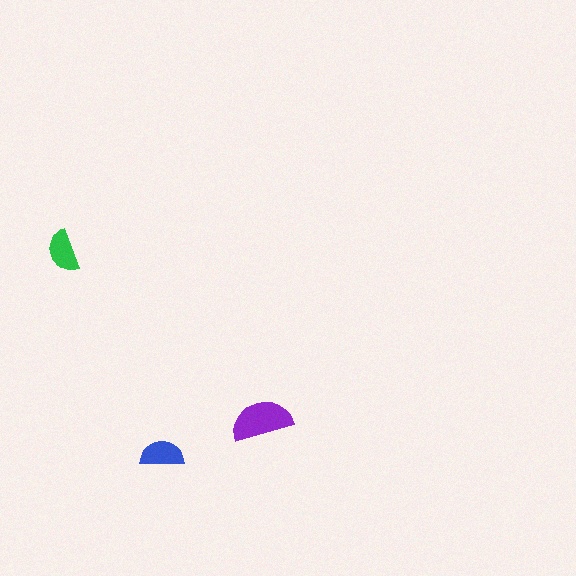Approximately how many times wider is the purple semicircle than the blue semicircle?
About 1.5 times wider.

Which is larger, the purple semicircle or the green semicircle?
The purple one.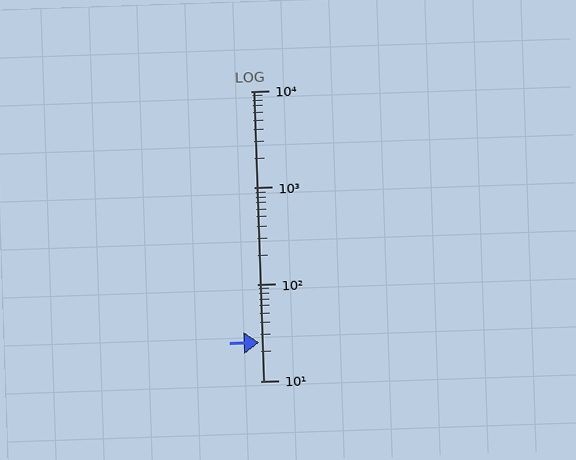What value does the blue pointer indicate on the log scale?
The pointer indicates approximately 25.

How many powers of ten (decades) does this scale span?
The scale spans 3 decades, from 10 to 10000.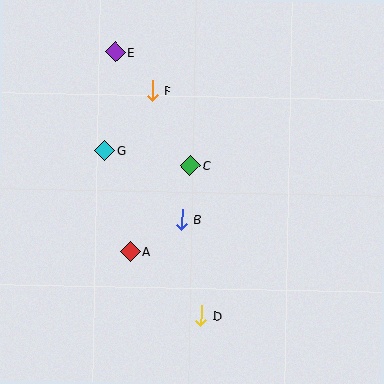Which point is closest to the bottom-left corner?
Point A is closest to the bottom-left corner.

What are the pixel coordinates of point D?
Point D is at (201, 316).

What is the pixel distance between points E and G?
The distance between E and G is 99 pixels.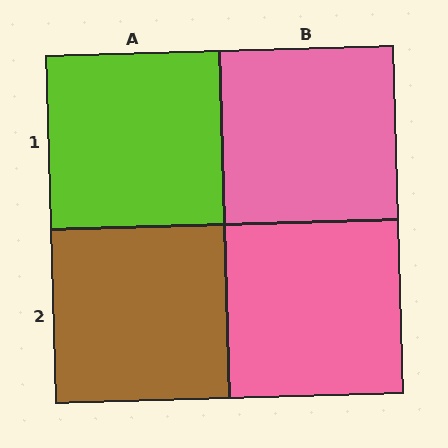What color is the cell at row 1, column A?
Lime.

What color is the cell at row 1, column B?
Pink.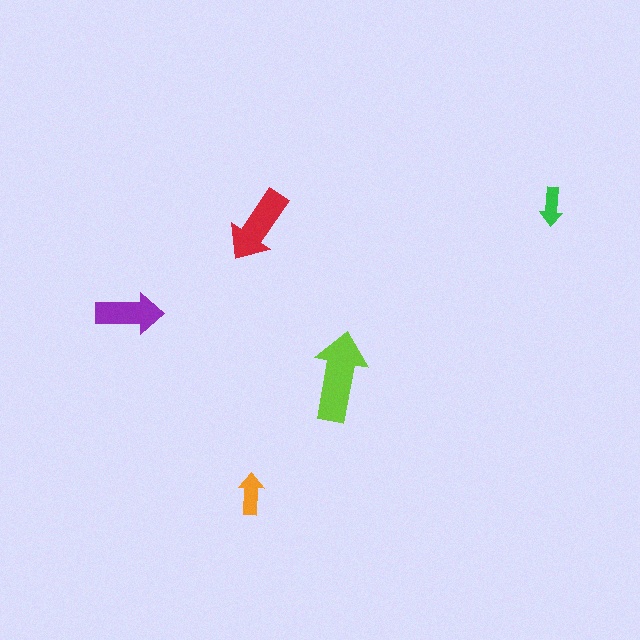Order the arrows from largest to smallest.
the lime one, the red one, the purple one, the orange one, the green one.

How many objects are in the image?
There are 5 objects in the image.